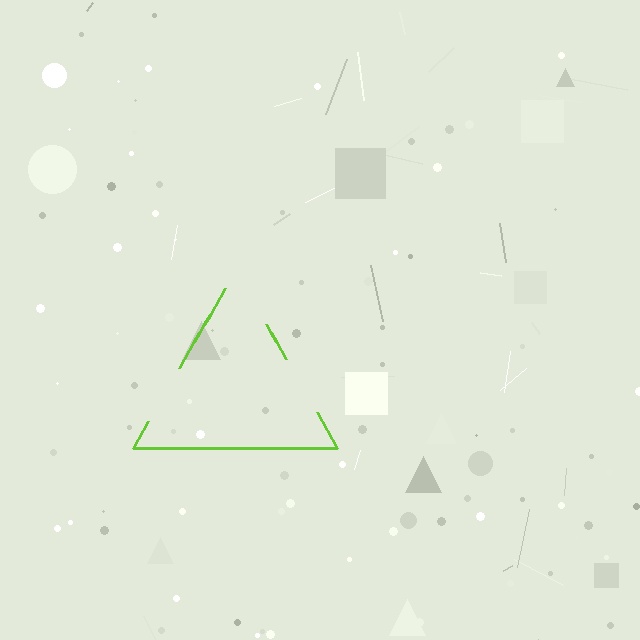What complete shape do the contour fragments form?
The contour fragments form a triangle.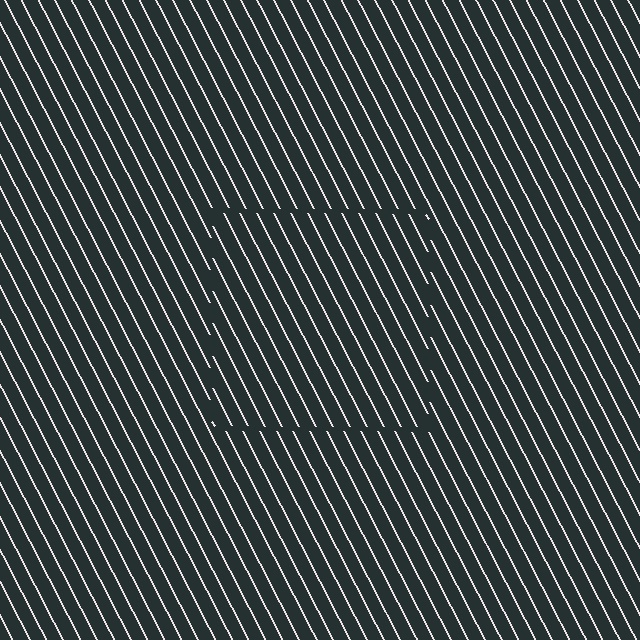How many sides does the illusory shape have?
4 sides — the line-ends trace a square.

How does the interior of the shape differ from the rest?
The interior of the shape contains the same grating, shifted by half a period — the contour is defined by the phase discontinuity where line-ends from the inner and outer gratings abut.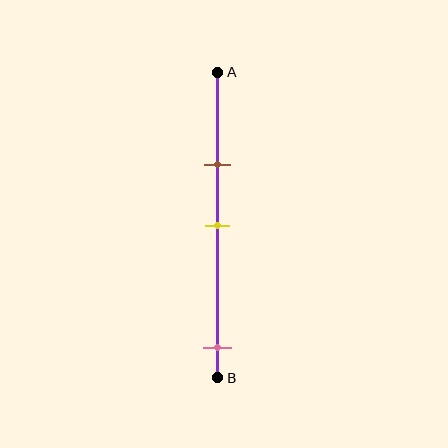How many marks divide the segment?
There are 3 marks dividing the segment.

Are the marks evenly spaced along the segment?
No, the marks are not evenly spaced.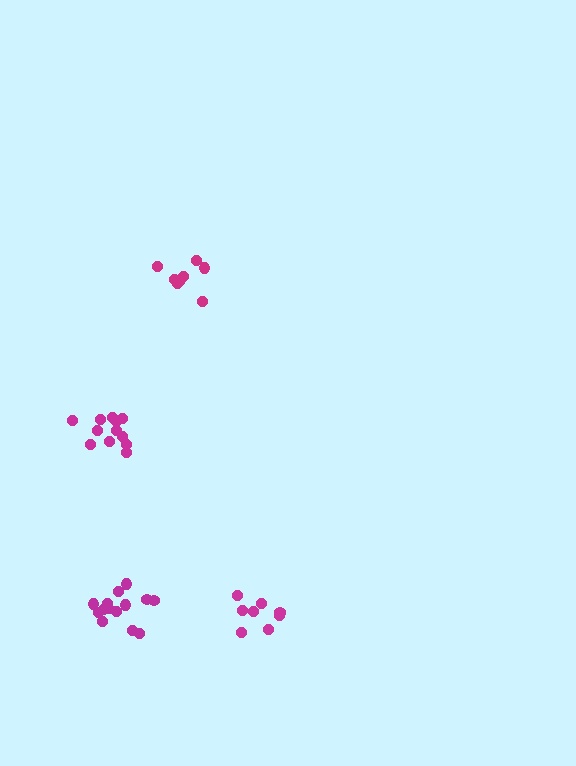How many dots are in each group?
Group 1: 8 dots, Group 2: 14 dots, Group 3: 8 dots, Group 4: 12 dots (42 total).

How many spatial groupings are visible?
There are 4 spatial groupings.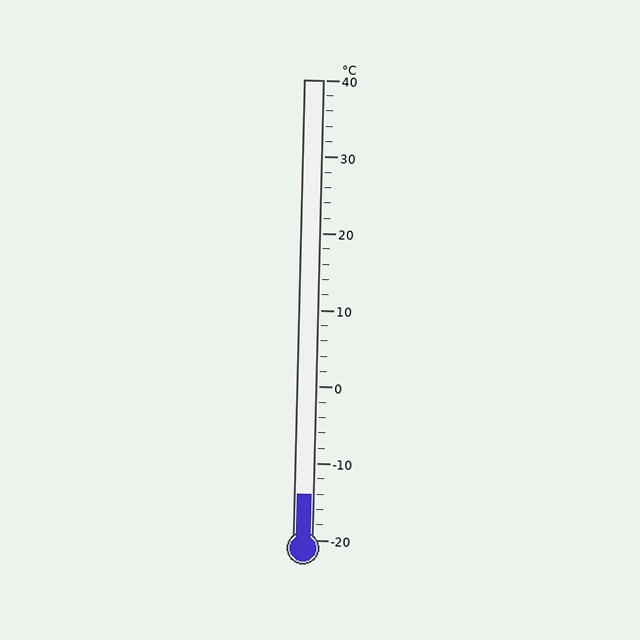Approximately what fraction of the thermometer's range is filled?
The thermometer is filled to approximately 10% of its range.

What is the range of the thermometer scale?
The thermometer scale ranges from -20°C to 40°C.